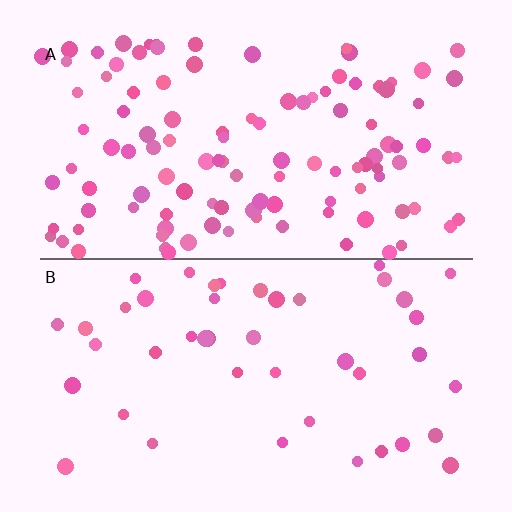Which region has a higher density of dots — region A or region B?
A (the top).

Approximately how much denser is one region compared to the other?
Approximately 2.5× — region A over region B.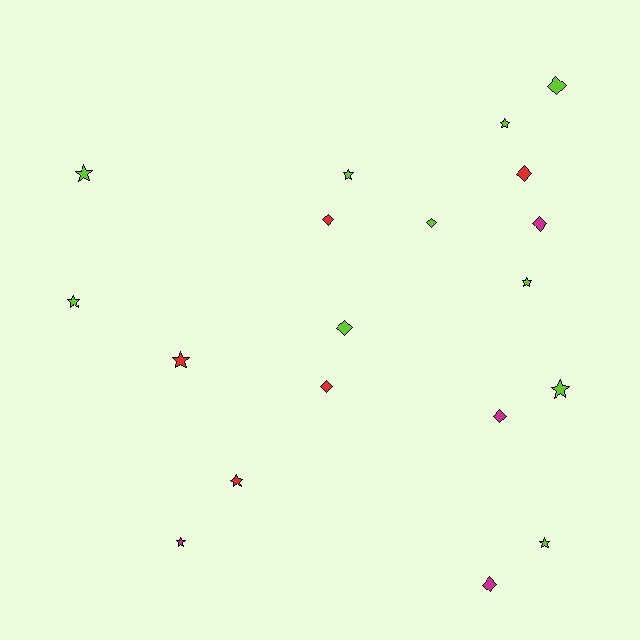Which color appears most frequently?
Lime, with 10 objects.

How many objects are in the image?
There are 19 objects.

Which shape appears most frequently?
Star, with 10 objects.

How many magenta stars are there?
There is 1 magenta star.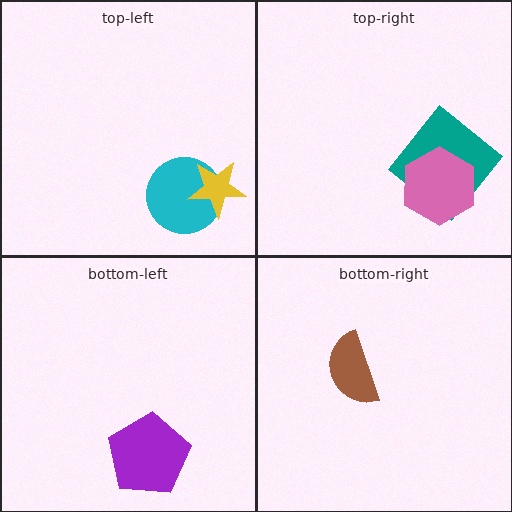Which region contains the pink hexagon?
The top-right region.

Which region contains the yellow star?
The top-left region.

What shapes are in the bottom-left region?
The purple pentagon.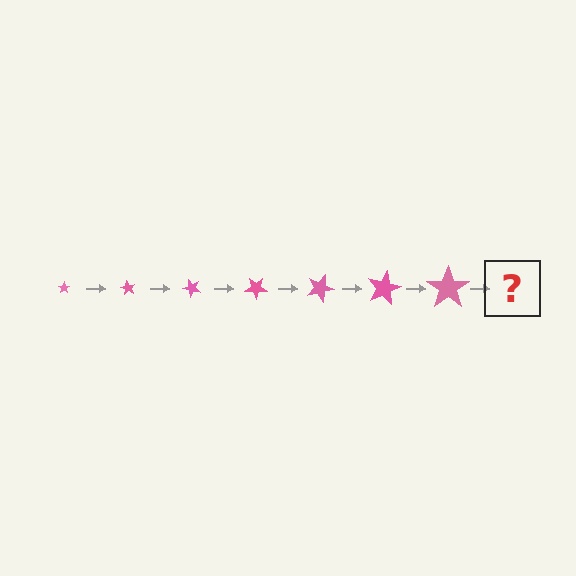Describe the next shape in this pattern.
It should be a star, larger than the previous one and rotated 420 degrees from the start.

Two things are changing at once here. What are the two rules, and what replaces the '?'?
The two rules are that the star grows larger each step and it rotates 60 degrees each step. The '?' should be a star, larger than the previous one and rotated 420 degrees from the start.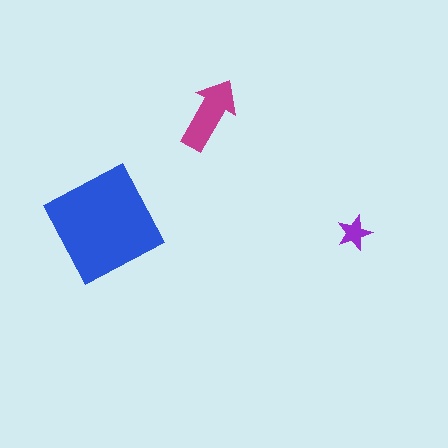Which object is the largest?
The blue square.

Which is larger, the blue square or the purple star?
The blue square.